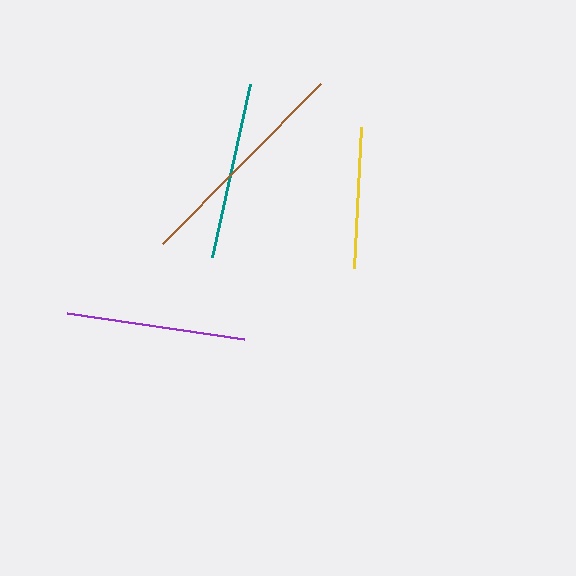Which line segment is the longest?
The brown line is the longest at approximately 225 pixels.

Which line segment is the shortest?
The yellow line is the shortest at approximately 141 pixels.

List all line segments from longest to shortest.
From longest to shortest: brown, purple, teal, yellow.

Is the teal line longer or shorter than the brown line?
The brown line is longer than the teal line.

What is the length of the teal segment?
The teal segment is approximately 177 pixels long.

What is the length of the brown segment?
The brown segment is approximately 225 pixels long.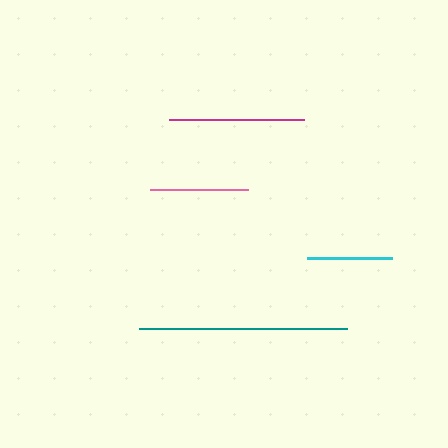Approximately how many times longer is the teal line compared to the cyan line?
The teal line is approximately 2.4 times the length of the cyan line.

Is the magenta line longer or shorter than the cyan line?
The magenta line is longer than the cyan line.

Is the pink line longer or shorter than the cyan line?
The pink line is longer than the cyan line.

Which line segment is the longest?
The teal line is the longest at approximately 208 pixels.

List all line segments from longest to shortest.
From longest to shortest: teal, magenta, pink, cyan.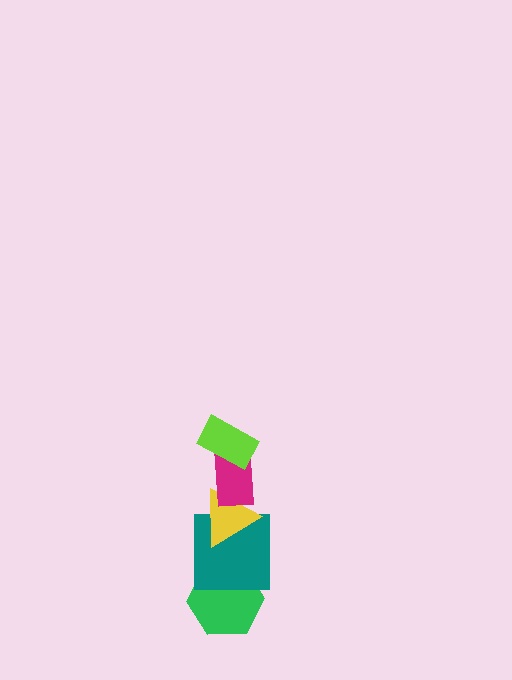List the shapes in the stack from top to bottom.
From top to bottom: the lime rectangle, the magenta rectangle, the yellow triangle, the teal square, the green hexagon.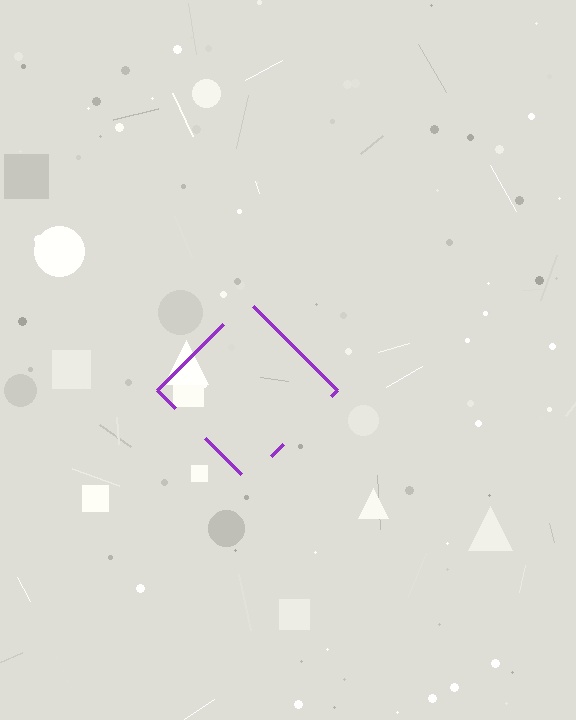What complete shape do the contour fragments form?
The contour fragments form a diamond.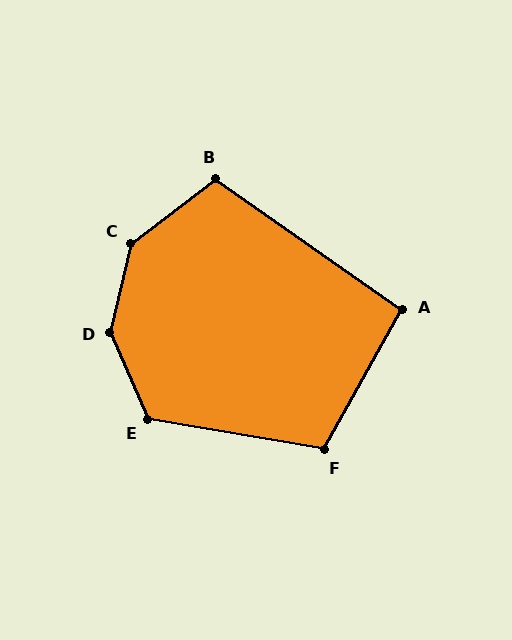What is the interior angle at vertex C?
Approximately 141 degrees (obtuse).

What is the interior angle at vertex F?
Approximately 109 degrees (obtuse).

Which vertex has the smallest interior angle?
A, at approximately 96 degrees.